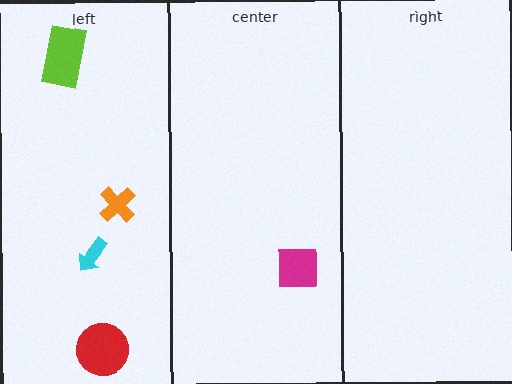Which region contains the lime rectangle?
The left region.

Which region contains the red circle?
The left region.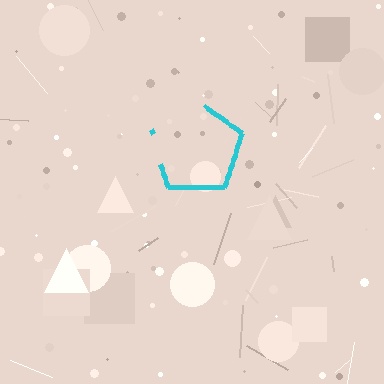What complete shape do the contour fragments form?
The contour fragments form a pentagon.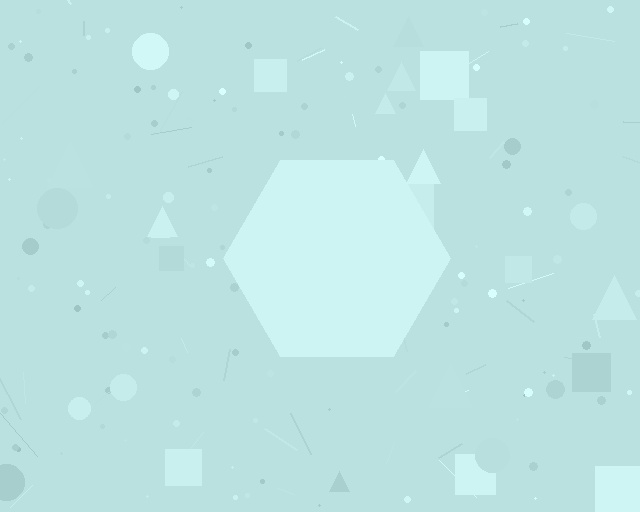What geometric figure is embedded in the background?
A hexagon is embedded in the background.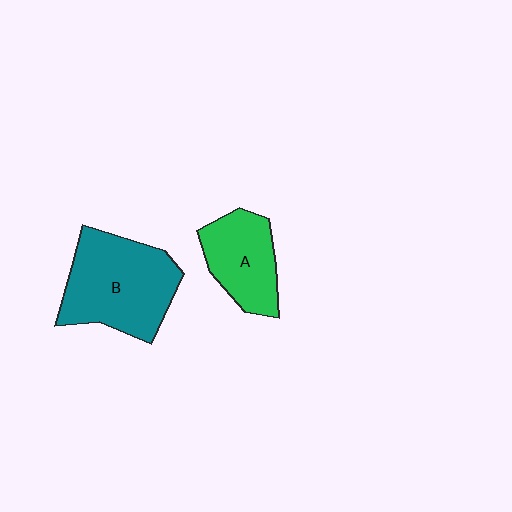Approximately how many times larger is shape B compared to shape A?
Approximately 1.6 times.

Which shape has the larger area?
Shape B (teal).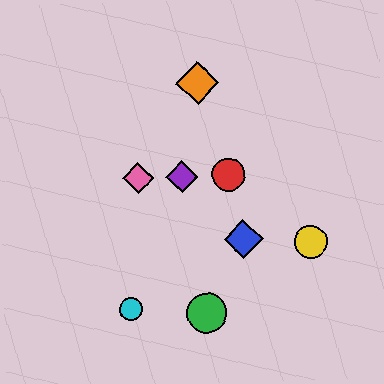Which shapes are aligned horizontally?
The red circle, the purple diamond, the pink diamond are aligned horizontally.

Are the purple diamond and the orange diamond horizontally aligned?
No, the purple diamond is at y≈176 and the orange diamond is at y≈83.